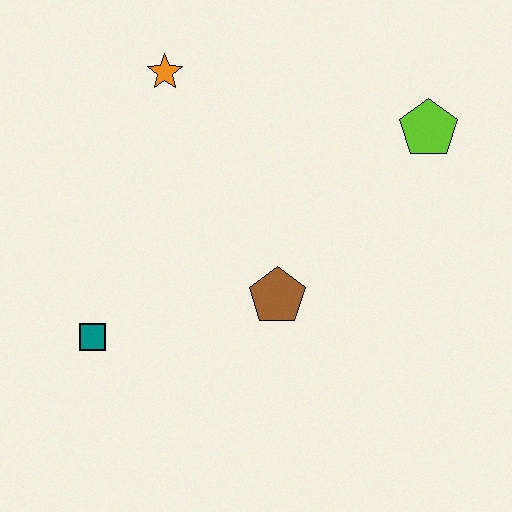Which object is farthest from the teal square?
The lime pentagon is farthest from the teal square.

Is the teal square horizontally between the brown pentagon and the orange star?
No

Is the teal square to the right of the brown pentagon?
No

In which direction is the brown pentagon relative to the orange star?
The brown pentagon is below the orange star.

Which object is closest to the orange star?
The brown pentagon is closest to the orange star.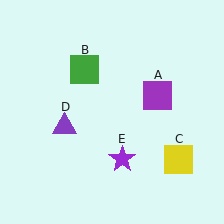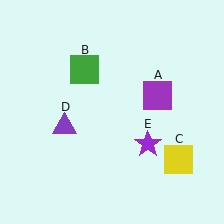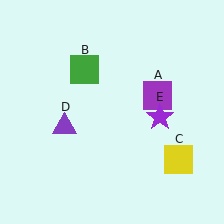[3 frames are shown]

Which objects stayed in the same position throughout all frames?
Purple square (object A) and green square (object B) and yellow square (object C) and purple triangle (object D) remained stationary.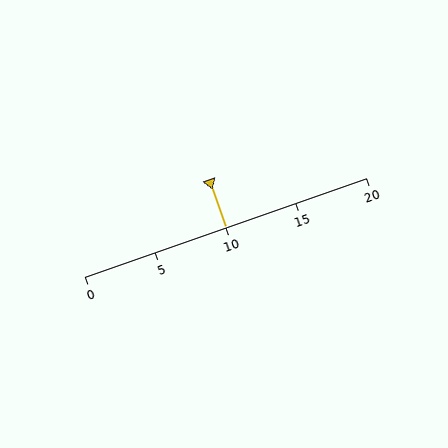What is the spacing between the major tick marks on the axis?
The major ticks are spaced 5 apart.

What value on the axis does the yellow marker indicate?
The marker indicates approximately 10.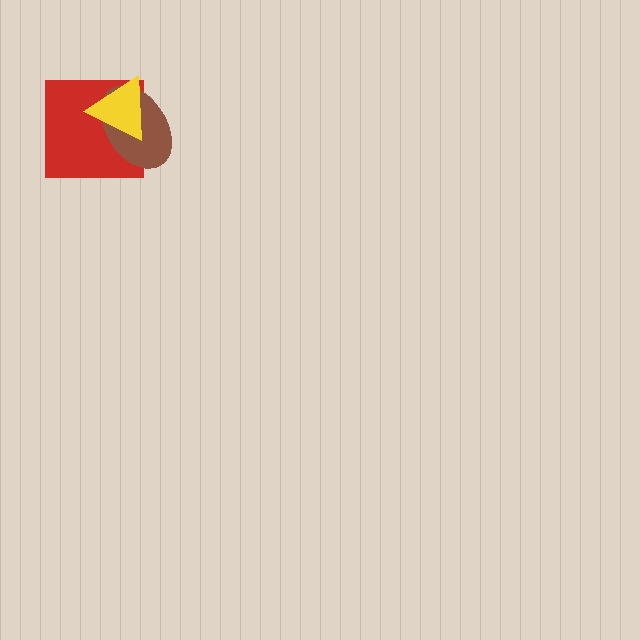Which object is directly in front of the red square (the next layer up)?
The brown ellipse is directly in front of the red square.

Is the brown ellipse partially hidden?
Yes, it is partially covered by another shape.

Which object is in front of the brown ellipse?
The yellow triangle is in front of the brown ellipse.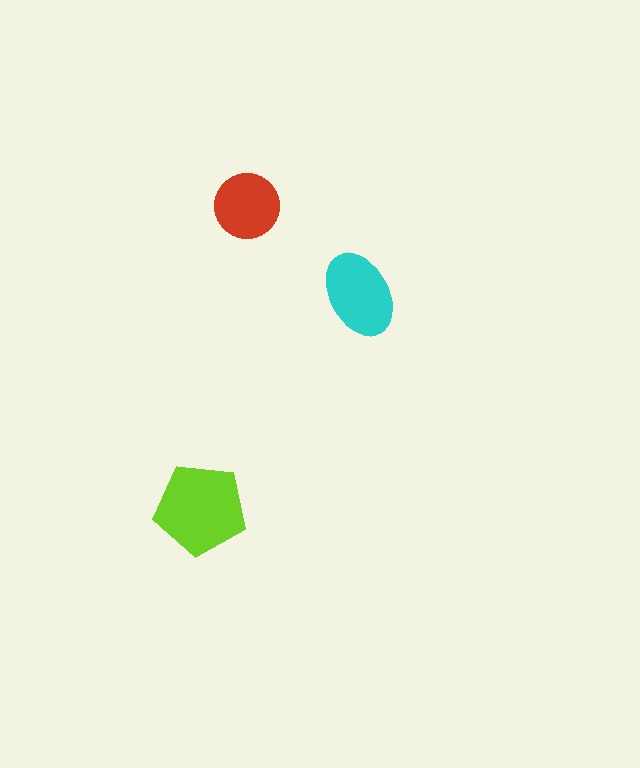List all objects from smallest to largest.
The red circle, the cyan ellipse, the lime pentagon.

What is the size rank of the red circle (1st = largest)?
3rd.